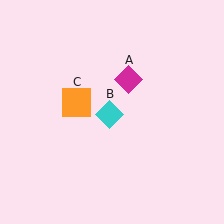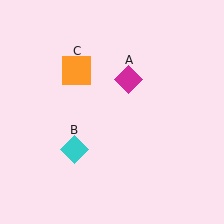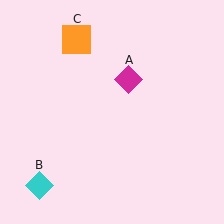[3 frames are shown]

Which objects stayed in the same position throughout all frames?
Magenta diamond (object A) remained stationary.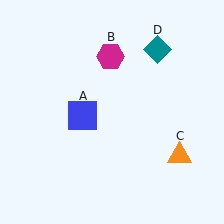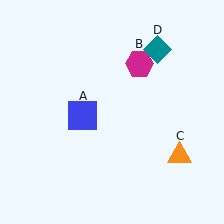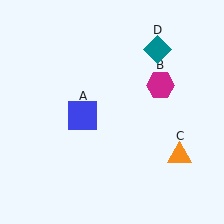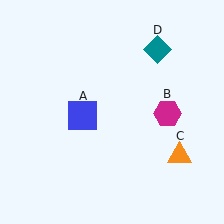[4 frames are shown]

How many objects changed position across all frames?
1 object changed position: magenta hexagon (object B).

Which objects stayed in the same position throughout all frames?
Blue square (object A) and orange triangle (object C) and teal diamond (object D) remained stationary.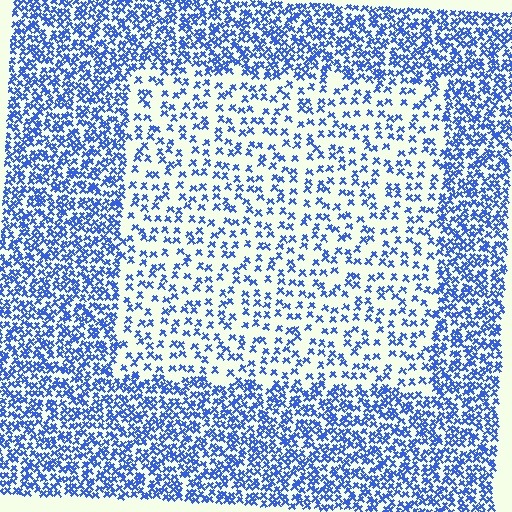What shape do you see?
I see a rectangle.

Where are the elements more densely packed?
The elements are more densely packed outside the rectangle boundary.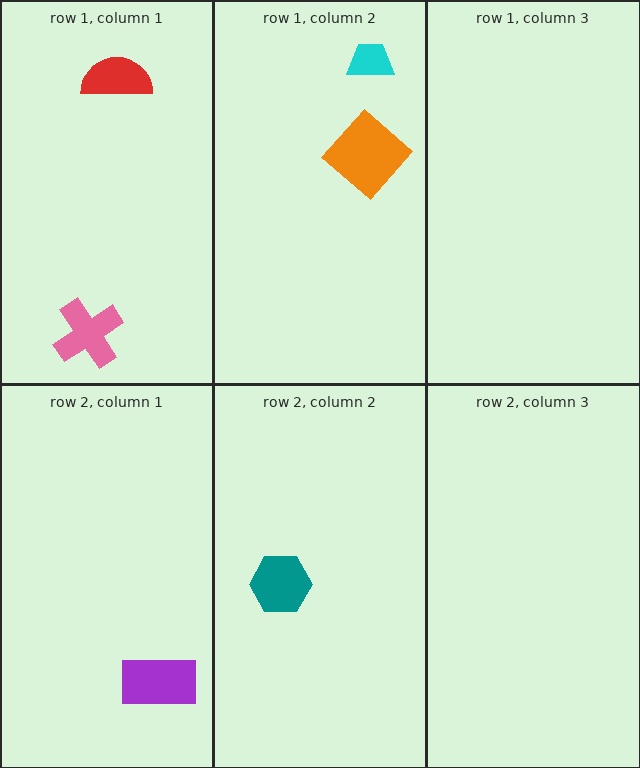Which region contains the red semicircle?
The row 1, column 1 region.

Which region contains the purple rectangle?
The row 2, column 1 region.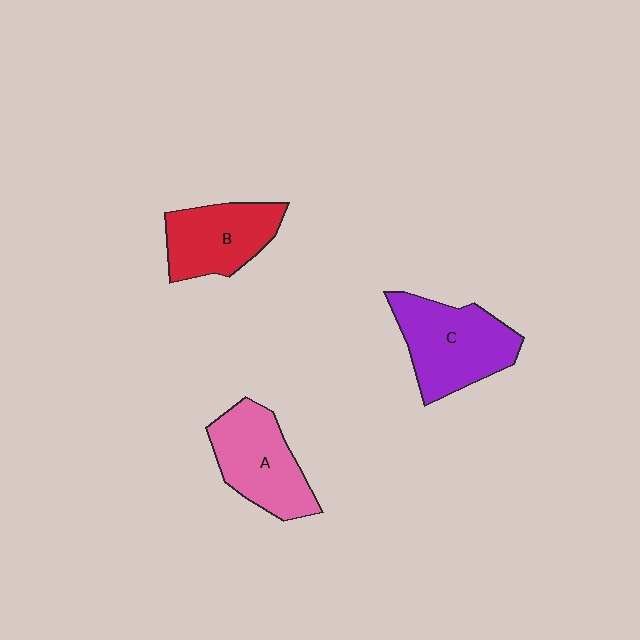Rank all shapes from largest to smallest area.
From largest to smallest: C (purple), A (pink), B (red).